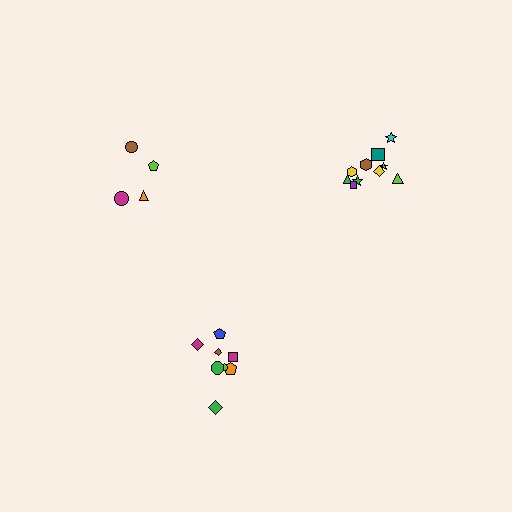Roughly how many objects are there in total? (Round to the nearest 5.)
Roughly 20 objects in total.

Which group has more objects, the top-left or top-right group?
The top-right group.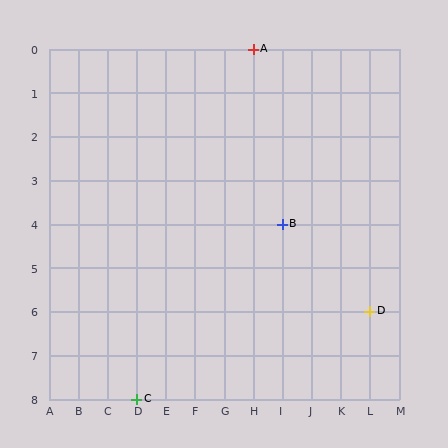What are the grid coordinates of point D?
Point D is at grid coordinates (L, 6).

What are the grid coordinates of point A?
Point A is at grid coordinates (H, 0).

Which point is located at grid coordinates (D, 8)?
Point C is at (D, 8).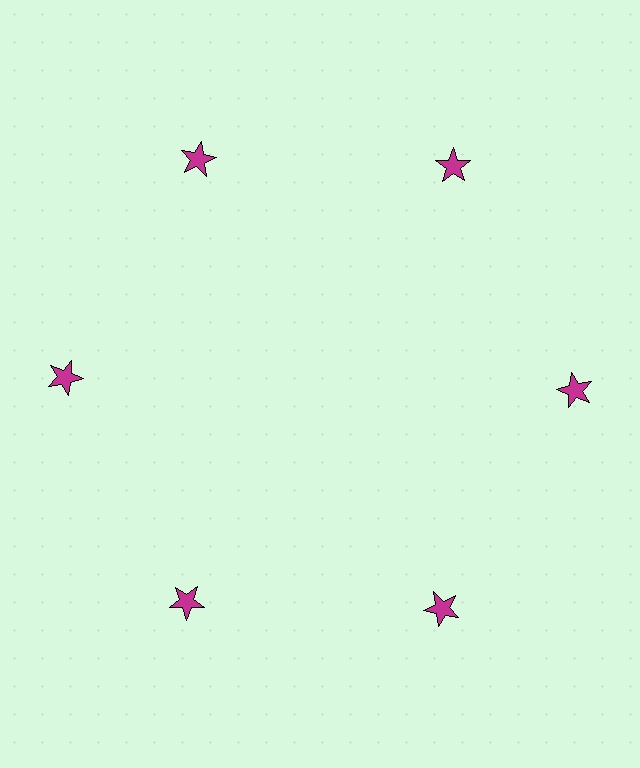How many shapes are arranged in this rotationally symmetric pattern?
There are 6 shapes, arranged in 6 groups of 1.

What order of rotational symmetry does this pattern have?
This pattern has 6-fold rotational symmetry.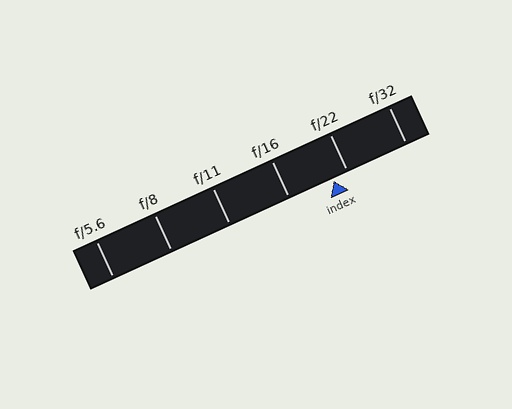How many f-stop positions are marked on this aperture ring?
There are 6 f-stop positions marked.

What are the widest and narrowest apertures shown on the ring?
The widest aperture shown is f/5.6 and the narrowest is f/32.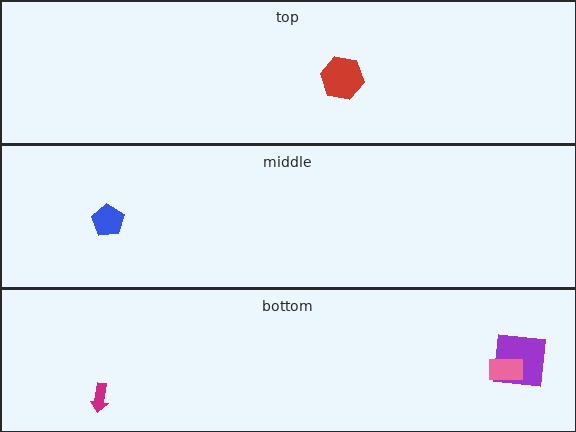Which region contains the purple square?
The bottom region.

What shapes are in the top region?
The red hexagon.